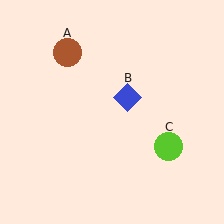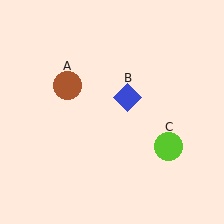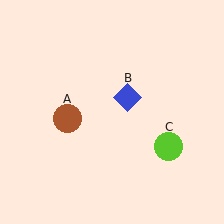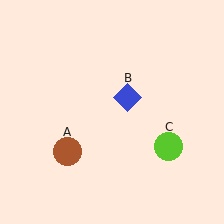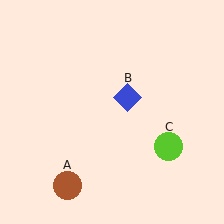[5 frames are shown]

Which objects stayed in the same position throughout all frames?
Blue diamond (object B) and lime circle (object C) remained stationary.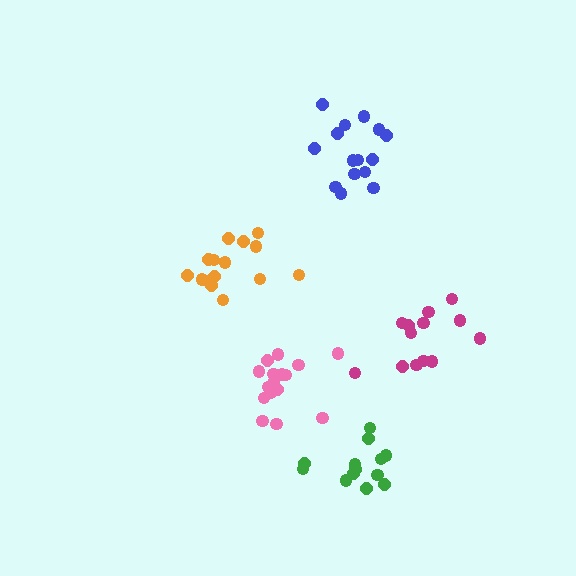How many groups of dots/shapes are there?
There are 5 groups.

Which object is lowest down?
The green cluster is bottommost.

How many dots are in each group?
Group 1: 15 dots, Group 2: 13 dots, Group 3: 16 dots, Group 4: 13 dots, Group 5: 15 dots (72 total).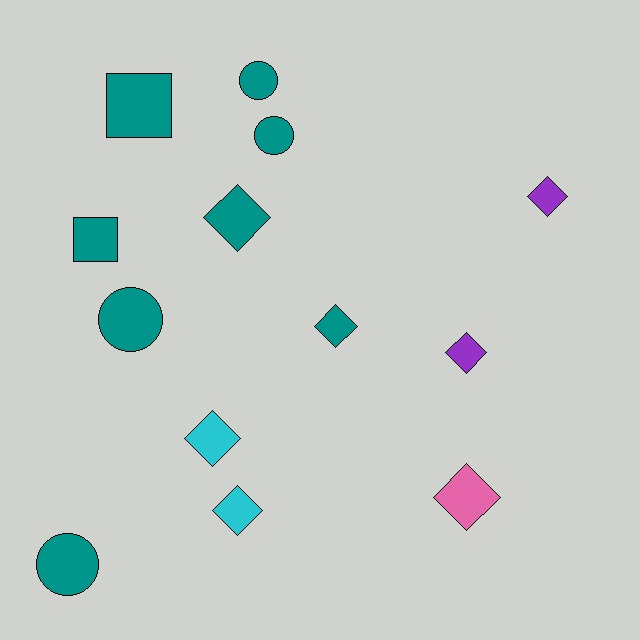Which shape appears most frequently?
Diamond, with 7 objects.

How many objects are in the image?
There are 13 objects.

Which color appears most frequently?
Teal, with 8 objects.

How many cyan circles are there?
There are no cyan circles.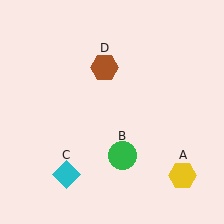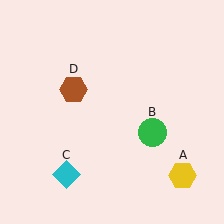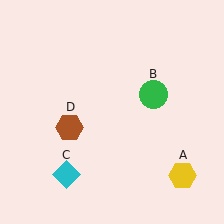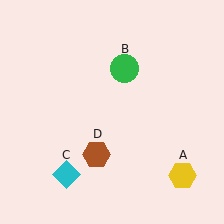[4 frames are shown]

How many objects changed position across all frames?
2 objects changed position: green circle (object B), brown hexagon (object D).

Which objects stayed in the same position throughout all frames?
Yellow hexagon (object A) and cyan diamond (object C) remained stationary.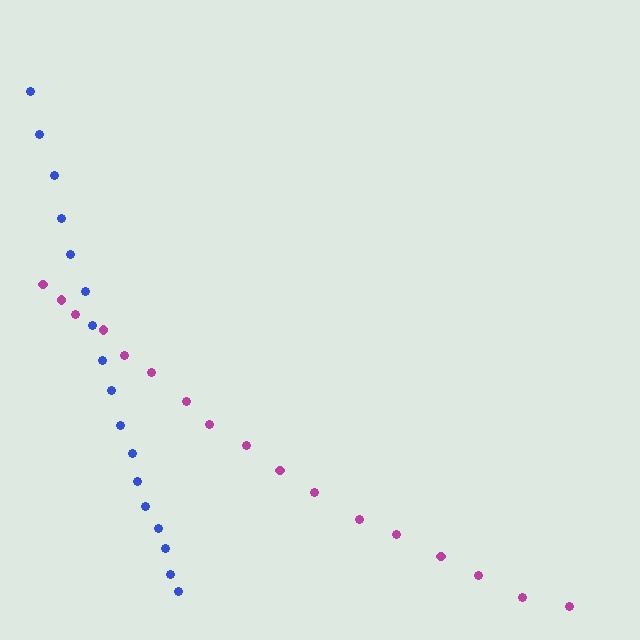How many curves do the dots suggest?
There are 2 distinct paths.